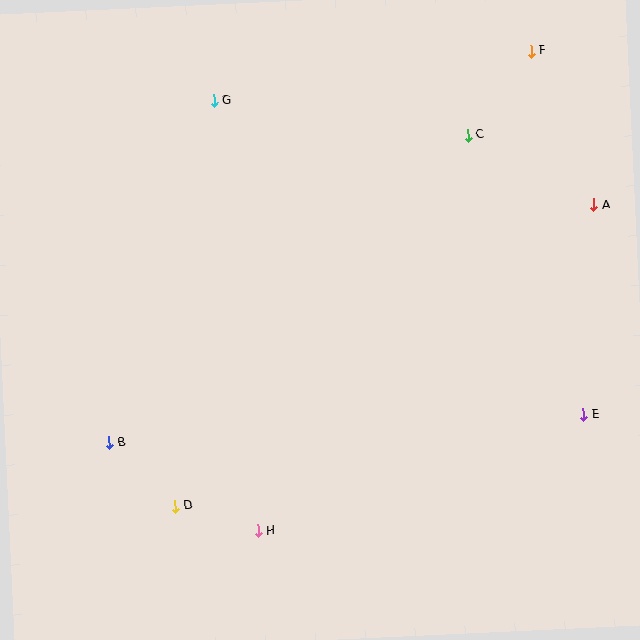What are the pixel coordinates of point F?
Point F is at (531, 51).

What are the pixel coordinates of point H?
Point H is at (258, 531).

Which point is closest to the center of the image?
Point H at (258, 531) is closest to the center.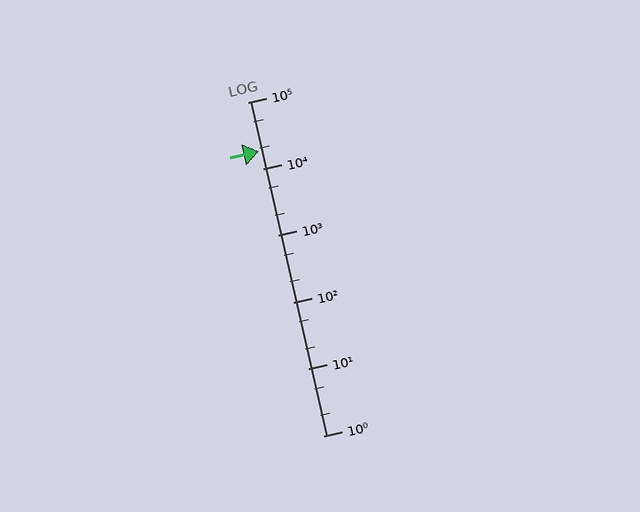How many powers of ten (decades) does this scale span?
The scale spans 5 decades, from 1 to 100000.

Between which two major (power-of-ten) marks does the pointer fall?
The pointer is between 10000 and 100000.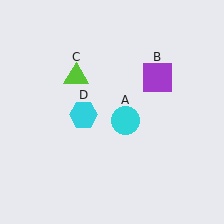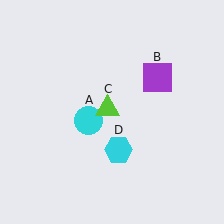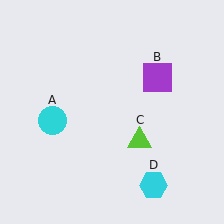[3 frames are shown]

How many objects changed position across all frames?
3 objects changed position: cyan circle (object A), lime triangle (object C), cyan hexagon (object D).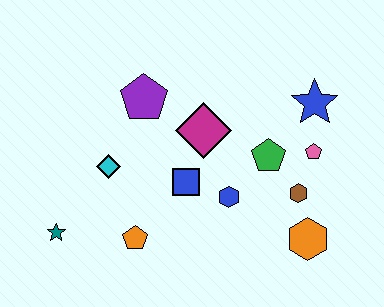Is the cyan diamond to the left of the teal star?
No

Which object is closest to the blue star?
The pink pentagon is closest to the blue star.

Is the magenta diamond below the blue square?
No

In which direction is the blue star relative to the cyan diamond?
The blue star is to the right of the cyan diamond.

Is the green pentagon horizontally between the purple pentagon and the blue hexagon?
No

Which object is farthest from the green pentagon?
The teal star is farthest from the green pentagon.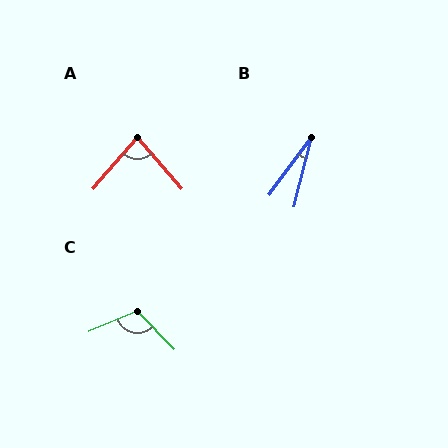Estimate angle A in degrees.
Approximately 82 degrees.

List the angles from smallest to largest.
B (22°), A (82°), C (110°).